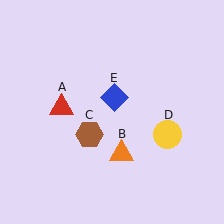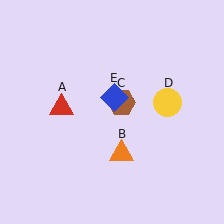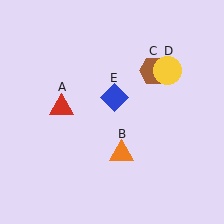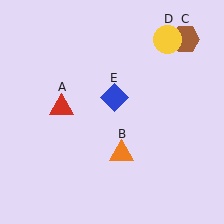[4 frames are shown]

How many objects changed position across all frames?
2 objects changed position: brown hexagon (object C), yellow circle (object D).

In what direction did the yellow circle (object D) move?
The yellow circle (object D) moved up.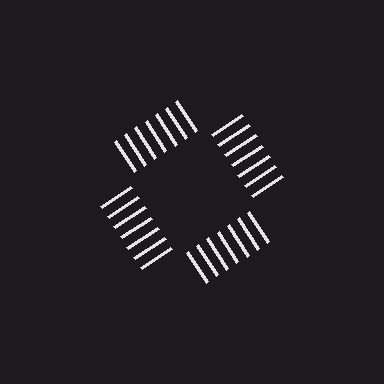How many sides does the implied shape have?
4 sides — the line-ends trace a square.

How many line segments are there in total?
28 — 7 along each of the 4 edges.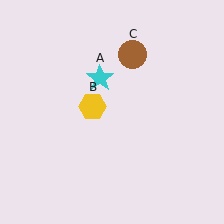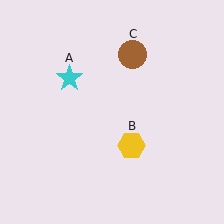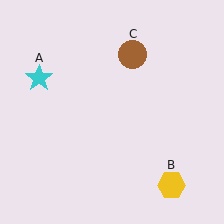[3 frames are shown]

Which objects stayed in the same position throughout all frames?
Brown circle (object C) remained stationary.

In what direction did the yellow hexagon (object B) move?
The yellow hexagon (object B) moved down and to the right.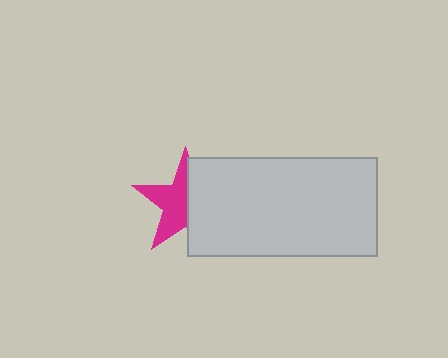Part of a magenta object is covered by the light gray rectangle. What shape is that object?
It is a star.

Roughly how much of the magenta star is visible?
About half of it is visible (roughly 54%).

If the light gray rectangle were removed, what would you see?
You would see the complete magenta star.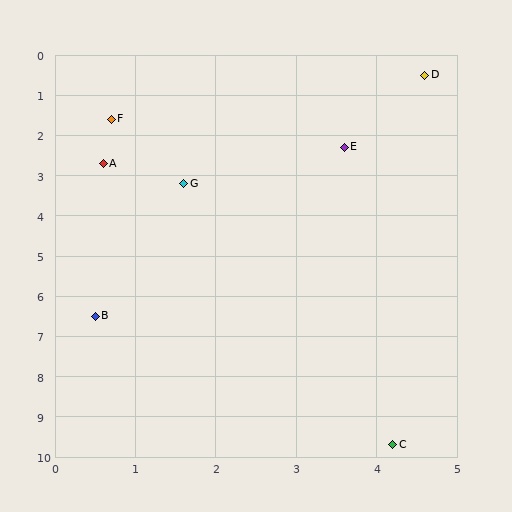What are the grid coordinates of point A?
Point A is at approximately (0.6, 2.7).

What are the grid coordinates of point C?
Point C is at approximately (4.2, 9.7).